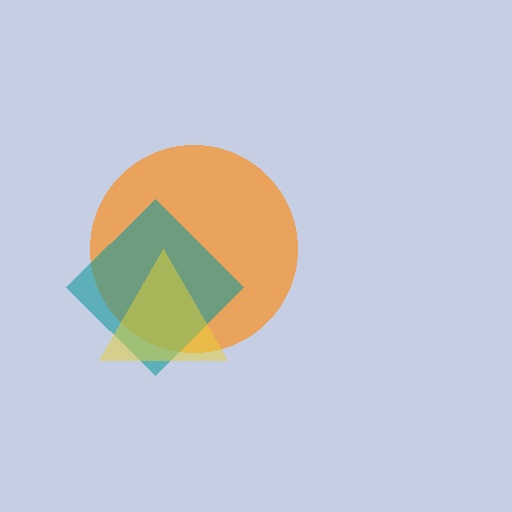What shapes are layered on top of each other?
The layered shapes are: an orange circle, a teal diamond, a yellow triangle.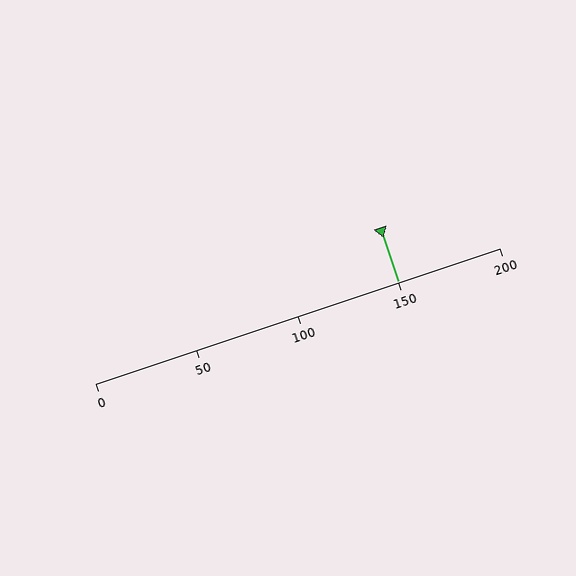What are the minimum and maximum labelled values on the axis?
The axis runs from 0 to 200.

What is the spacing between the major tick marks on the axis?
The major ticks are spaced 50 apart.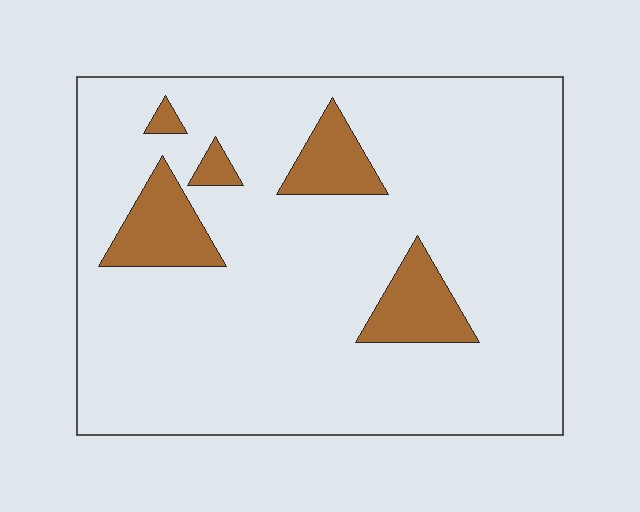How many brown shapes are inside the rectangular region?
5.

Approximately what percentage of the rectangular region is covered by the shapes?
Approximately 15%.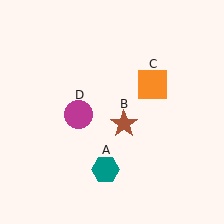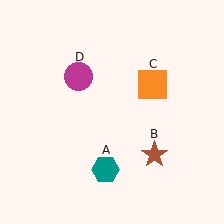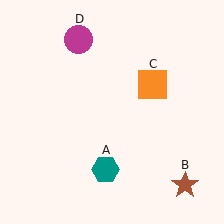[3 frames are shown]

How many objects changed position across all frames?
2 objects changed position: brown star (object B), magenta circle (object D).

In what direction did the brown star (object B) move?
The brown star (object B) moved down and to the right.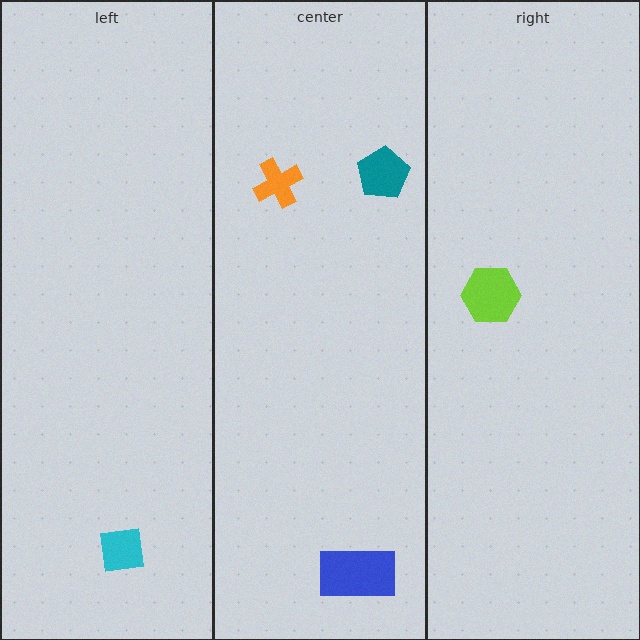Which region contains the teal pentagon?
The center region.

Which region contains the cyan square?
The left region.